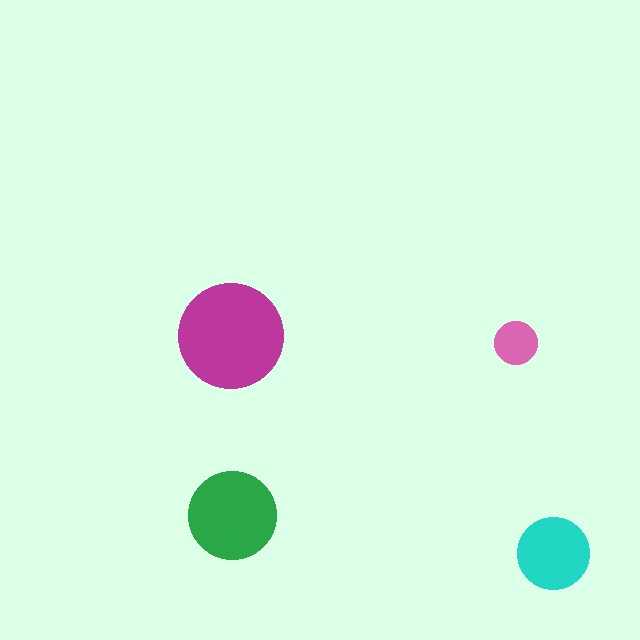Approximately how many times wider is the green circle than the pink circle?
About 2 times wider.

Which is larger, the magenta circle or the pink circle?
The magenta one.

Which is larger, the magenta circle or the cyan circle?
The magenta one.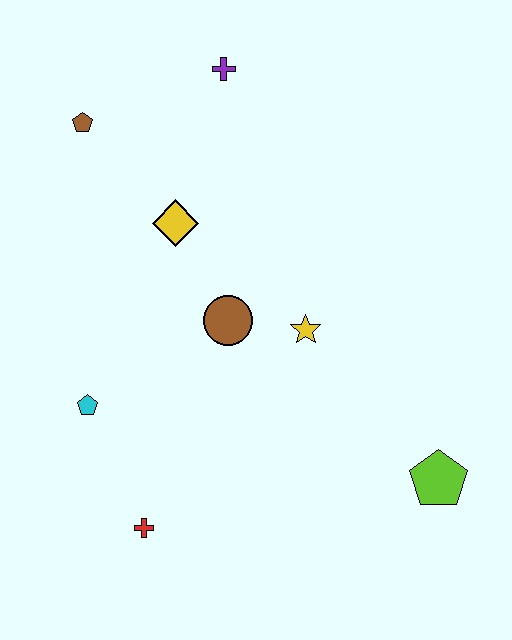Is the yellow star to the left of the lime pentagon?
Yes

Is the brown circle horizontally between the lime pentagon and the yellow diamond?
Yes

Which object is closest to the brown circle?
The yellow star is closest to the brown circle.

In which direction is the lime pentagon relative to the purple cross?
The lime pentagon is below the purple cross.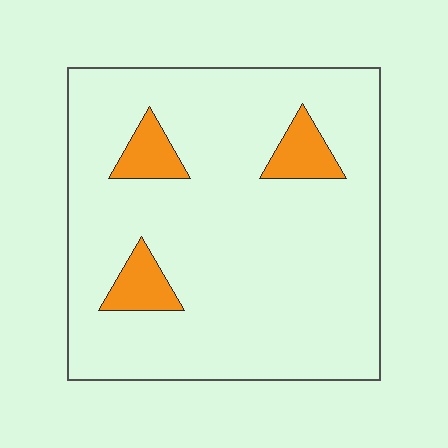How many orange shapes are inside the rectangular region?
3.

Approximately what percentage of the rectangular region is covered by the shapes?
Approximately 10%.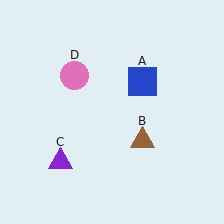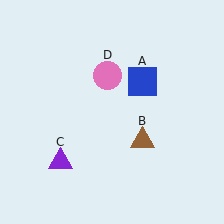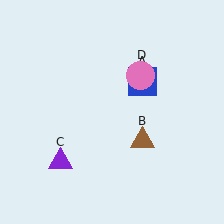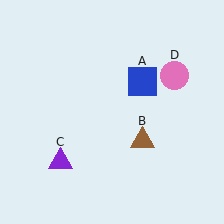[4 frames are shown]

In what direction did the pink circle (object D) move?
The pink circle (object D) moved right.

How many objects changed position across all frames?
1 object changed position: pink circle (object D).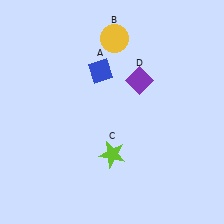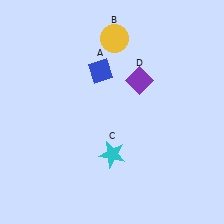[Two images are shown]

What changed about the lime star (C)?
In Image 1, C is lime. In Image 2, it changed to cyan.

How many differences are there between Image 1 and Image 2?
There is 1 difference between the two images.